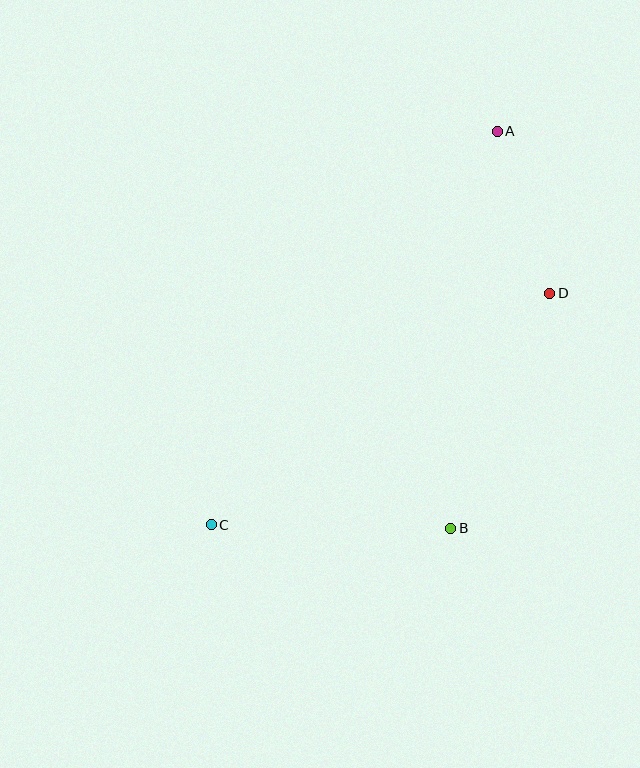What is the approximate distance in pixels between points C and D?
The distance between C and D is approximately 410 pixels.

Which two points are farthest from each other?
Points A and C are farthest from each other.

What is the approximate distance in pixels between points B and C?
The distance between B and C is approximately 240 pixels.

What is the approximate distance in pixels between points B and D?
The distance between B and D is approximately 255 pixels.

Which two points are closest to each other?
Points A and D are closest to each other.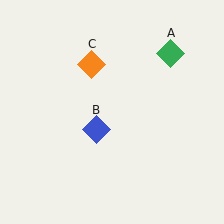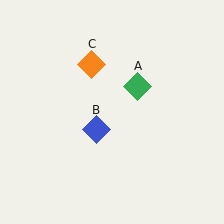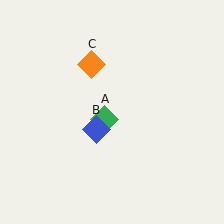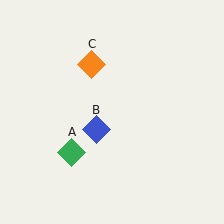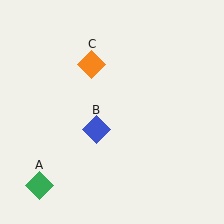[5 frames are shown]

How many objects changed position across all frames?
1 object changed position: green diamond (object A).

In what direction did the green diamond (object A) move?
The green diamond (object A) moved down and to the left.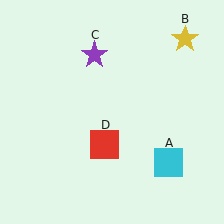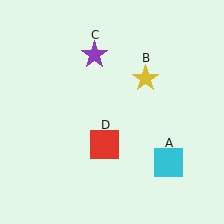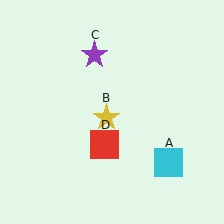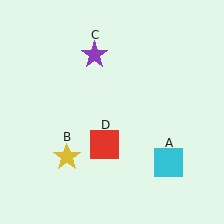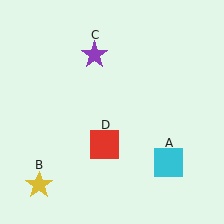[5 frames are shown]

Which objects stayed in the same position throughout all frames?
Cyan square (object A) and purple star (object C) and red square (object D) remained stationary.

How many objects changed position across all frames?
1 object changed position: yellow star (object B).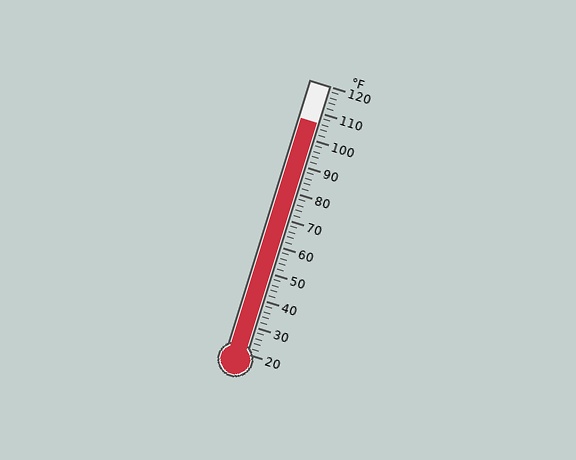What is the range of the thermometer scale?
The thermometer scale ranges from 20°F to 120°F.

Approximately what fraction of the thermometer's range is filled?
The thermometer is filled to approximately 85% of its range.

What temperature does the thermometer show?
The thermometer shows approximately 106°F.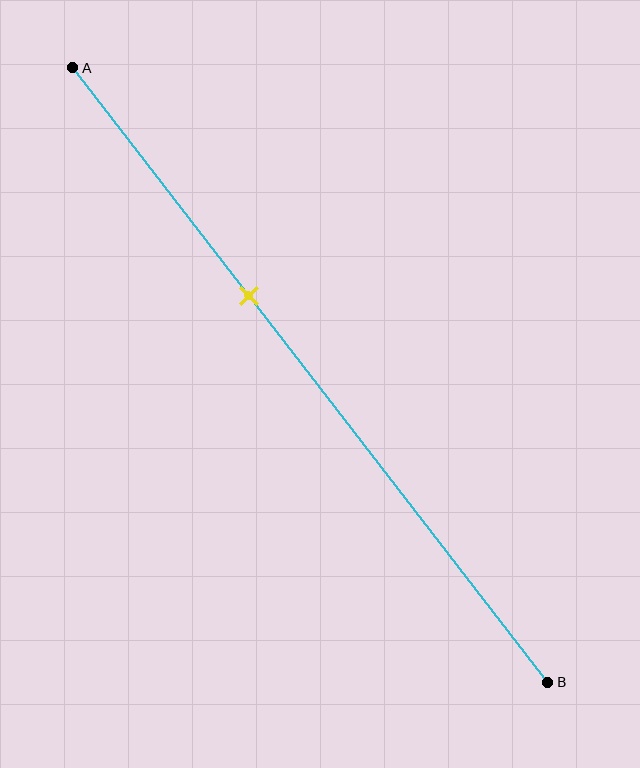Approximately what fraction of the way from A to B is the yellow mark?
The yellow mark is approximately 35% of the way from A to B.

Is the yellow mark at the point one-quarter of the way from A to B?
No, the mark is at about 35% from A, not at the 25% one-quarter point.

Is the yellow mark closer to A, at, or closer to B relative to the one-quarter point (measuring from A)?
The yellow mark is closer to point B than the one-quarter point of segment AB.